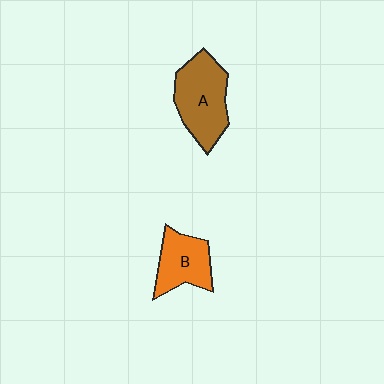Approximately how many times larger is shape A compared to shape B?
Approximately 1.4 times.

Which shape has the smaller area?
Shape B (orange).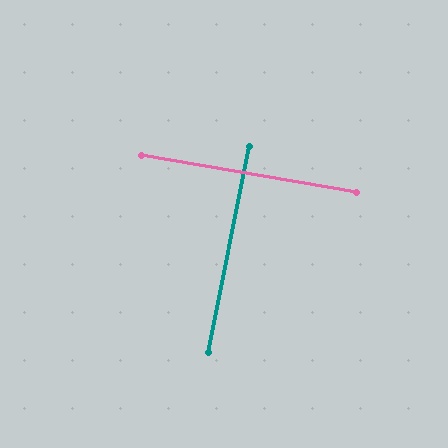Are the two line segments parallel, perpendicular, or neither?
Perpendicular — they meet at approximately 88°.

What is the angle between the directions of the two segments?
Approximately 88 degrees.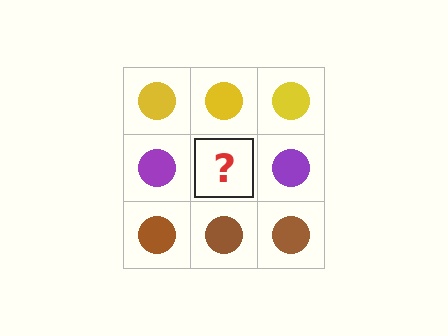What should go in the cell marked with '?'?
The missing cell should contain a purple circle.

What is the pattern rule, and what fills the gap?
The rule is that each row has a consistent color. The gap should be filled with a purple circle.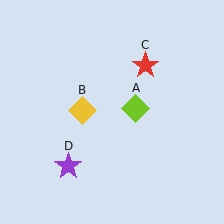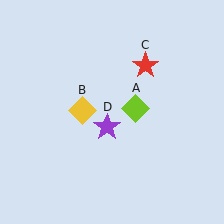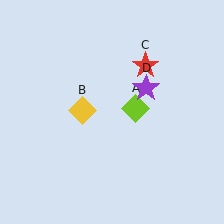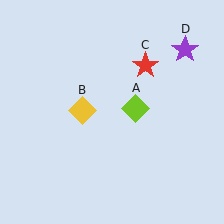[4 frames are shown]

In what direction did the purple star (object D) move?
The purple star (object D) moved up and to the right.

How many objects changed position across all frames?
1 object changed position: purple star (object D).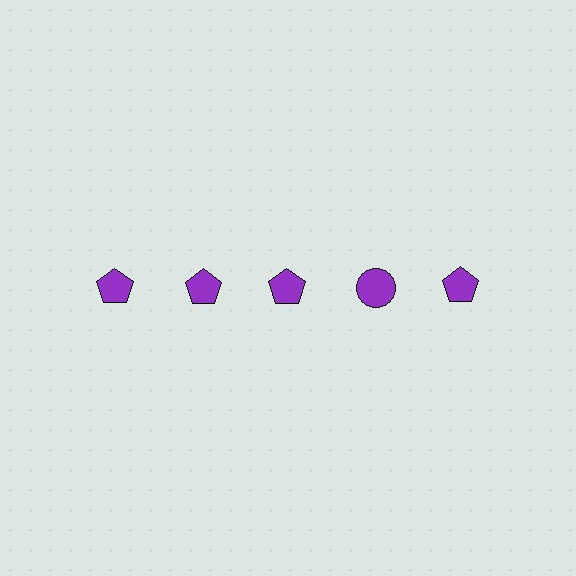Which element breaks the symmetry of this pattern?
The purple circle in the top row, second from right column breaks the symmetry. All other shapes are purple pentagons.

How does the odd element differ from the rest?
It has a different shape: circle instead of pentagon.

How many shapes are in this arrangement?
There are 5 shapes arranged in a grid pattern.